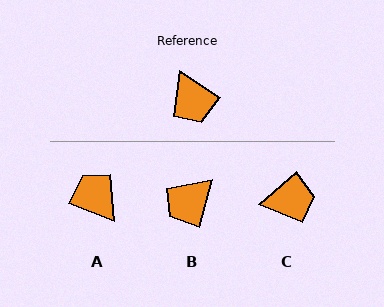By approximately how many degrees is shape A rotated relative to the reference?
Approximately 167 degrees clockwise.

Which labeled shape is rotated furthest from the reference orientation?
A, about 167 degrees away.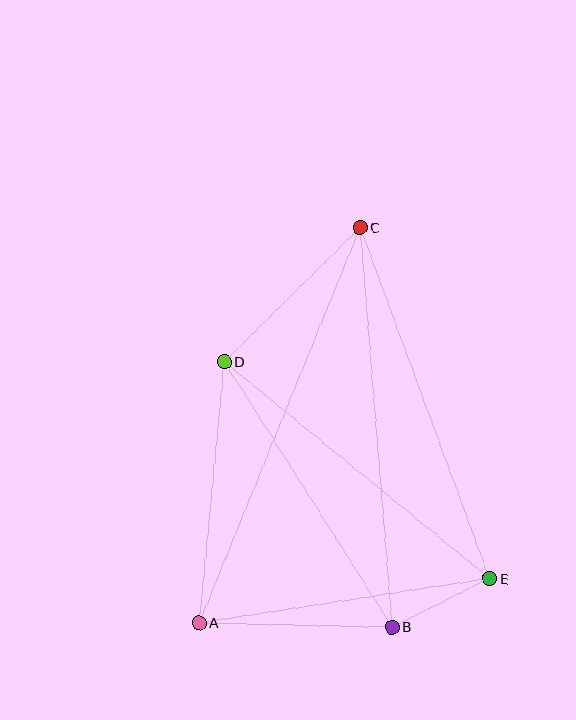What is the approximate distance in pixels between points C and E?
The distance between C and E is approximately 375 pixels.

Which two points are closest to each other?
Points B and E are closest to each other.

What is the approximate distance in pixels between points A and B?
The distance between A and B is approximately 193 pixels.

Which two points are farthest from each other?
Points A and C are farthest from each other.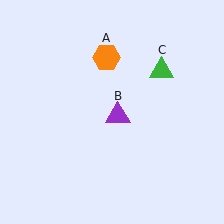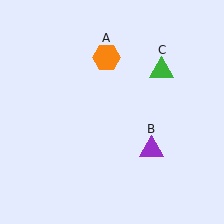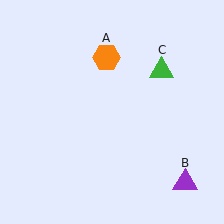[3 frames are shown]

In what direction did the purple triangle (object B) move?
The purple triangle (object B) moved down and to the right.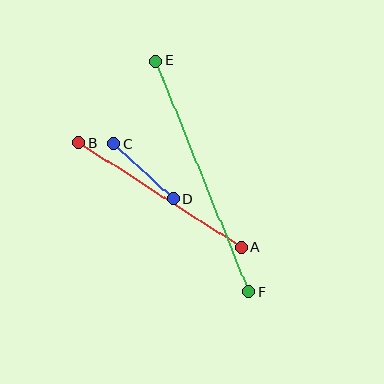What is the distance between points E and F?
The distance is approximately 249 pixels.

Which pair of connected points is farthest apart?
Points E and F are farthest apart.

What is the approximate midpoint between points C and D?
The midpoint is at approximately (144, 172) pixels.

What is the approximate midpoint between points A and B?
The midpoint is at approximately (160, 195) pixels.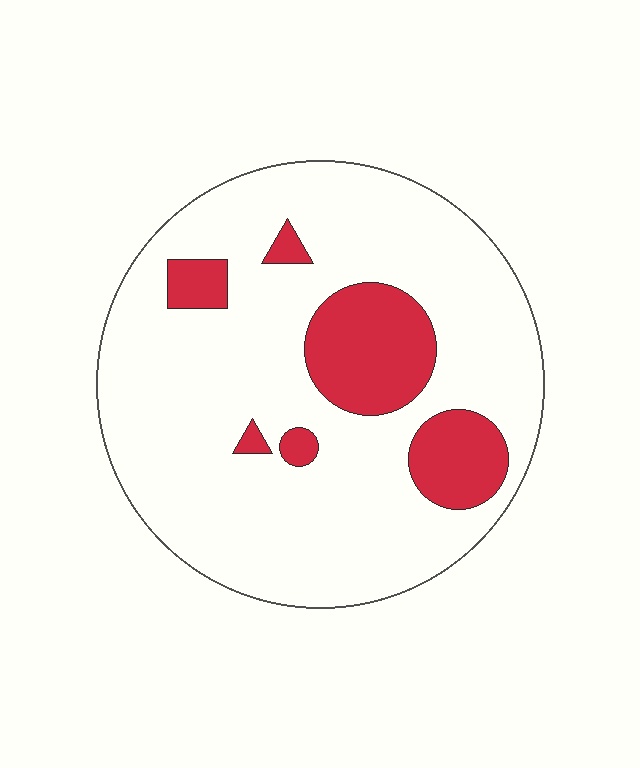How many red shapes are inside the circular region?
6.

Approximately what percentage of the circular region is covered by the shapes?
Approximately 20%.